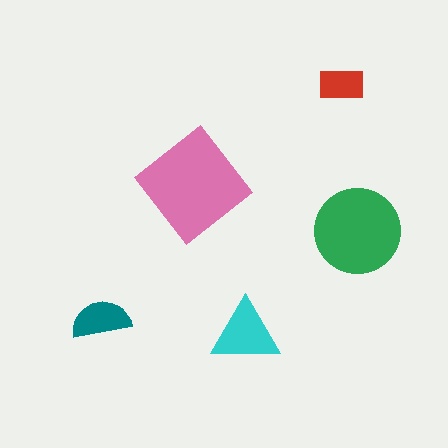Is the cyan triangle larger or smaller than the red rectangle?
Larger.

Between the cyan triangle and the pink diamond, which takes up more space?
The pink diamond.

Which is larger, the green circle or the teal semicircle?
The green circle.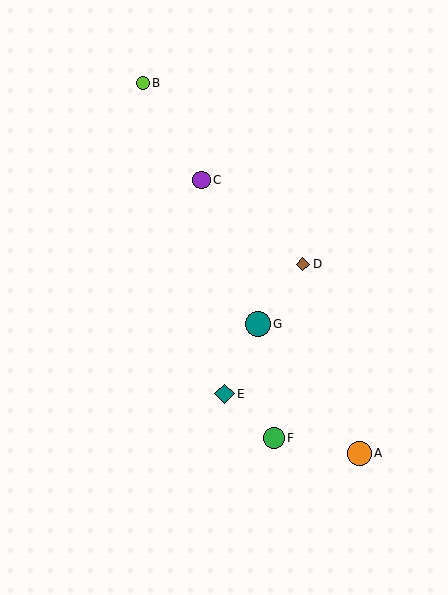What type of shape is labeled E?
Shape E is a teal diamond.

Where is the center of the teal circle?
The center of the teal circle is at (258, 324).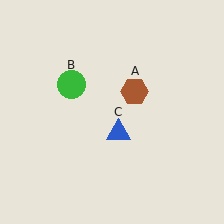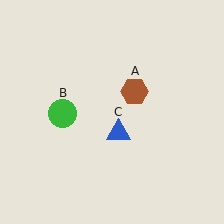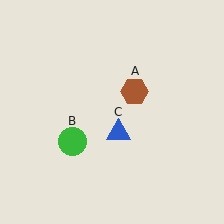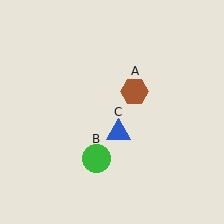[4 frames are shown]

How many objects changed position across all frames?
1 object changed position: green circle (object B).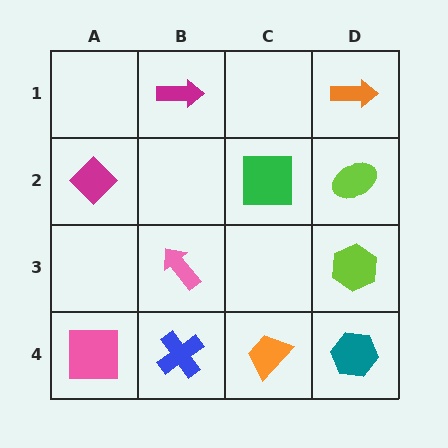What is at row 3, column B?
A pink arrow.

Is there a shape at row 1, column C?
No, that cell is empty.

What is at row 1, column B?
A magenta arrow.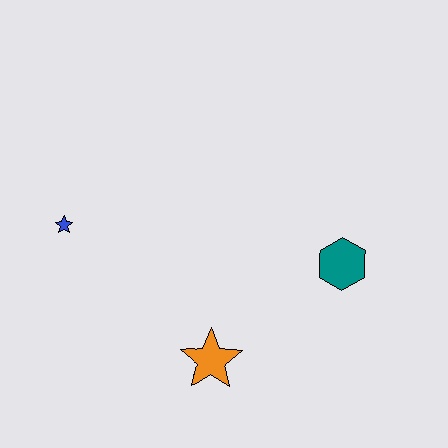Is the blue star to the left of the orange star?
Yes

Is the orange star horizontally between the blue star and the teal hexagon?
Yes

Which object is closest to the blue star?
The orange star is closest to the blue star.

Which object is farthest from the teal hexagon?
The blue star is farthest from the teal hexagon.